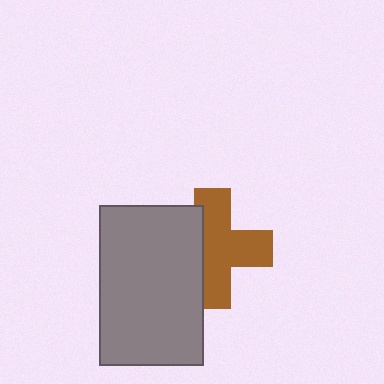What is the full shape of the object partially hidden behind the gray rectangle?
The partially hidden object is a brown cross.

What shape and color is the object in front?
The object in front is a gray rectangle.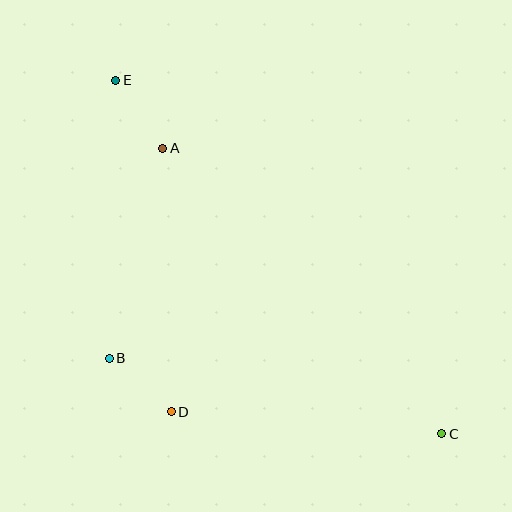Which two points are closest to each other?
Points B and D are closest to each other.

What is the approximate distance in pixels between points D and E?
The distance between D and E is approximately 336 pixels.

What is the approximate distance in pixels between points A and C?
The distance between A and C is approximately 399 pixels.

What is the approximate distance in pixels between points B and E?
The distance between B and E is approximately 278 pixels.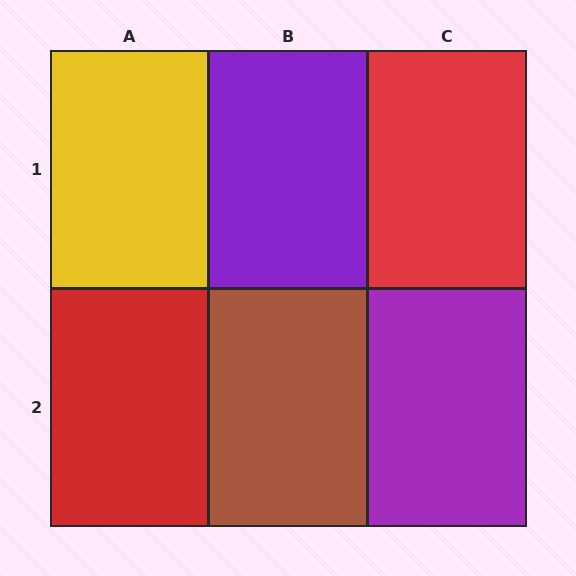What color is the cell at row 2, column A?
Red.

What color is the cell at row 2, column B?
Brown.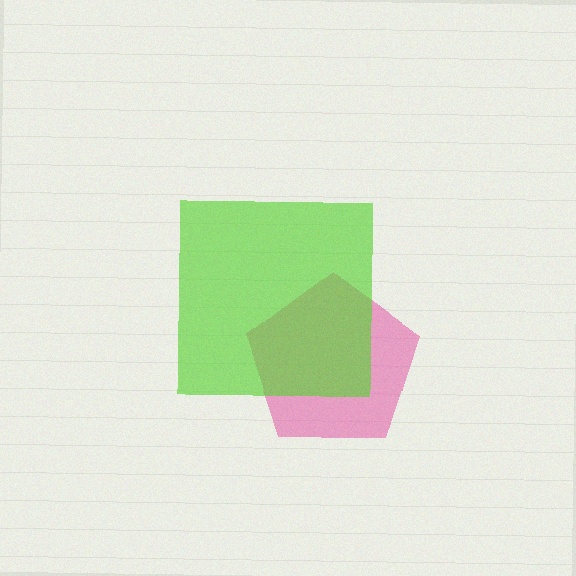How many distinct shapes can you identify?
There are 2 distinct shapes: a pink pentagon, a lime square.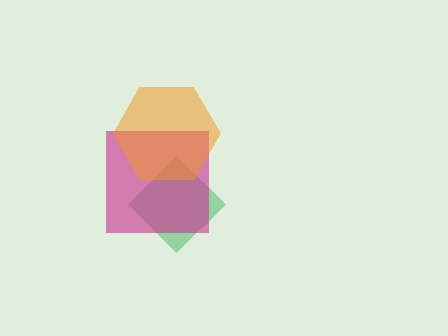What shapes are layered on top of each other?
The layered shapes are: a green diamond, a magenta square, an orange hexagon.